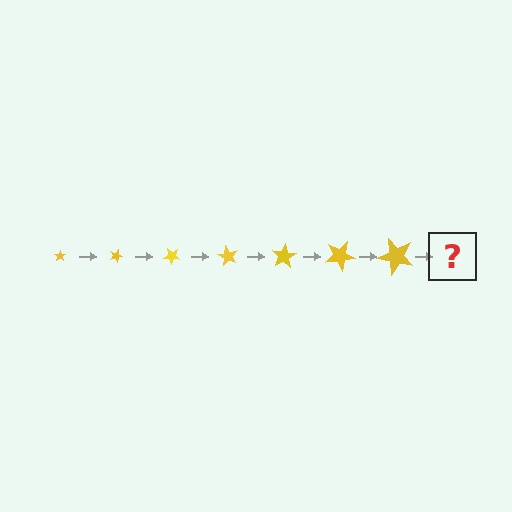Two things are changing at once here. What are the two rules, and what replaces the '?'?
The two rules are that the star grows larger each step and it rotates 20 degrees each step. The '?' should be a star, larger than the previous one and rotated 140 degrees from the start.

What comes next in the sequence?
The next element should be a star, larger than the previous one and rotated 140 degrees from the start.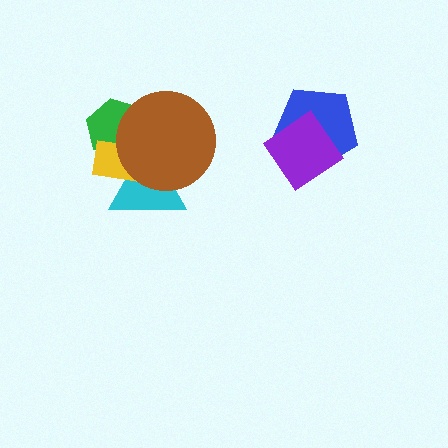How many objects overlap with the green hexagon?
3 objects overlap with the green hexagon.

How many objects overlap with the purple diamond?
1 object overlaps with the purple diamond.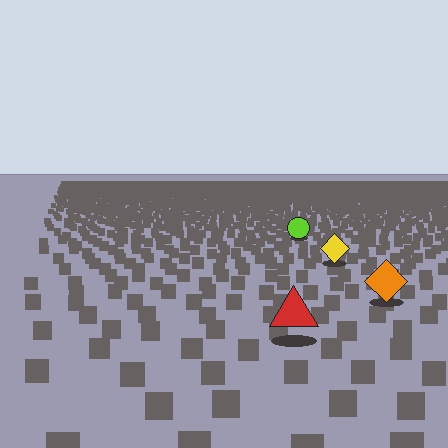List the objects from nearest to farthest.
From nearest to farthest: the red triangle, the orange diamond, the yellow diamond, the lime circle.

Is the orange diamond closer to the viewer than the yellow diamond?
Yes. The orange diamond is closer — you can tell from the texture gradient: the ground texture is coarser near it.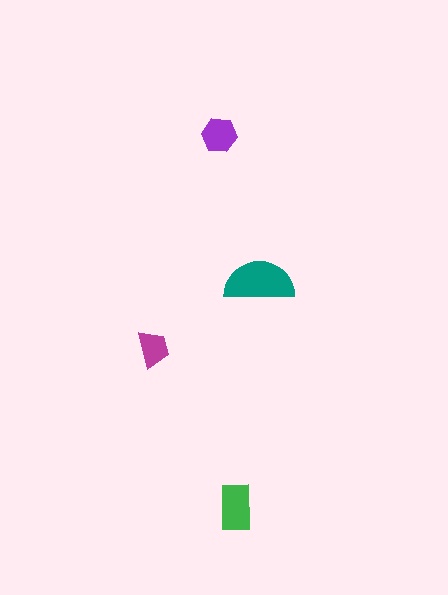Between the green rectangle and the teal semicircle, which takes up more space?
The teal semicircle.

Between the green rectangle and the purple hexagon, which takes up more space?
The green rectangle.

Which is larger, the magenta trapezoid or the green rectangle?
The green rectangle.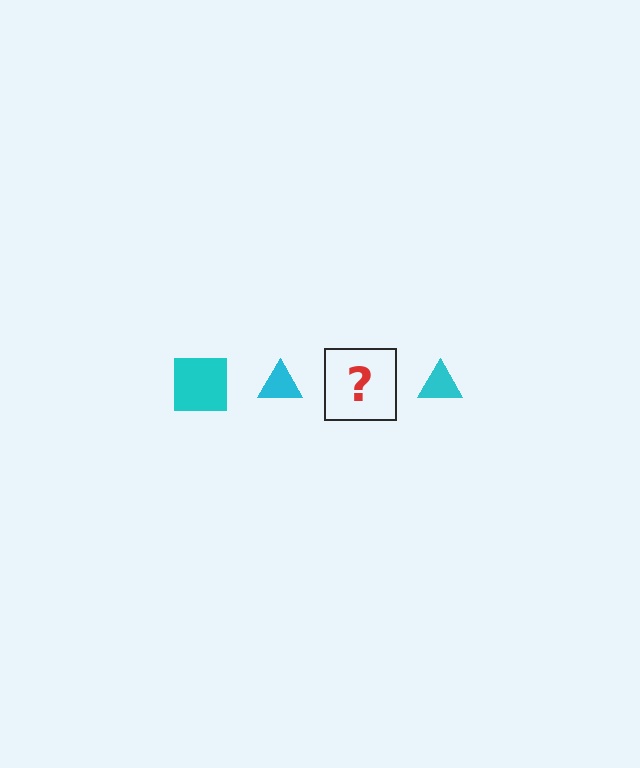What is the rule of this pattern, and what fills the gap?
The rule is that the pattern cycles through square, triangle shapes in cyan. The gap should be filled with a cyan square.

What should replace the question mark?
The question mark should be replaced with a cyan square.